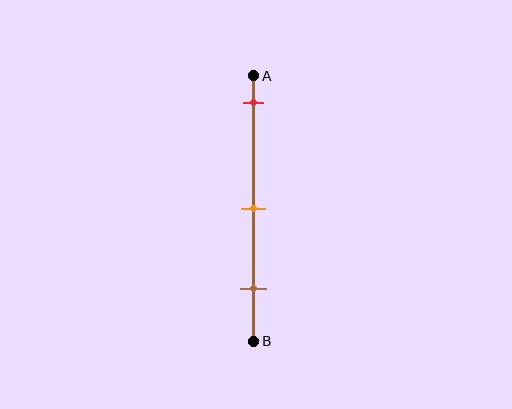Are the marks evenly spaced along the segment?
Yes, the marks are approximately evenly spaced.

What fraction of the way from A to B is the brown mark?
The brown mark is approximately 80% (0.8) of the way from A to B.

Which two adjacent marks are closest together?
The orange and brown marks are the closest adjacent pair.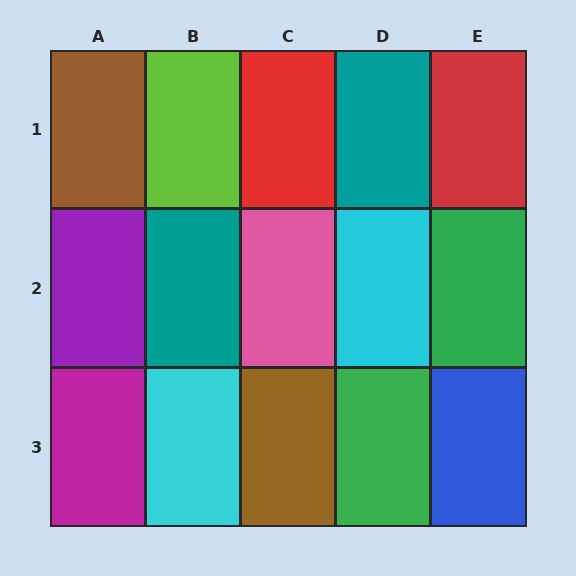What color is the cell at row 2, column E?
Green.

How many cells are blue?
1 cell is blue.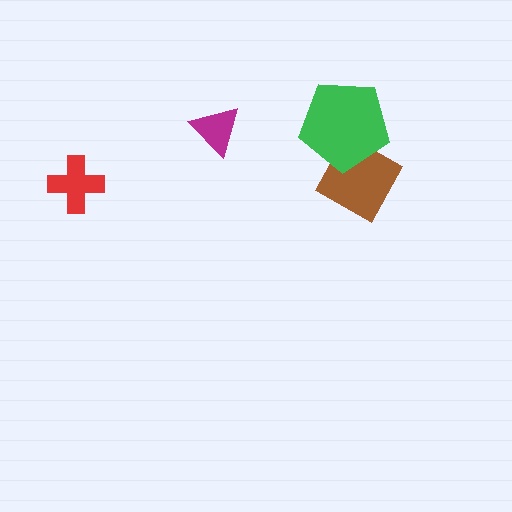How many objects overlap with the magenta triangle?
0 objects overlap with the magenta triangle.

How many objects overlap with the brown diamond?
1 object overlaps with the brown diamond.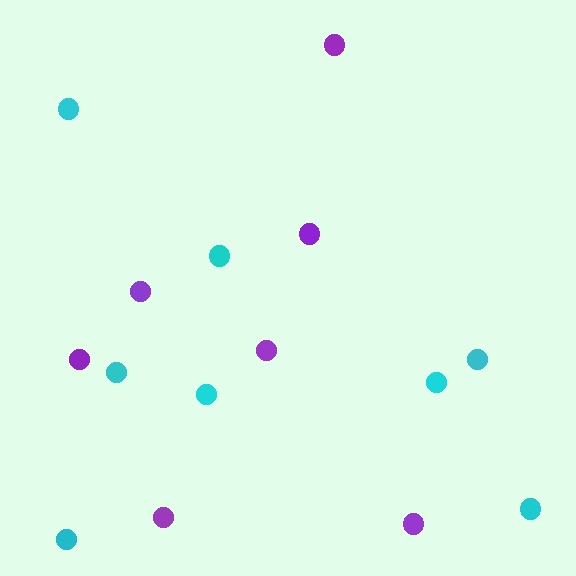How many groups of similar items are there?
There are 2 groups: one group of purple circles (7) and one group of cyan circles (8).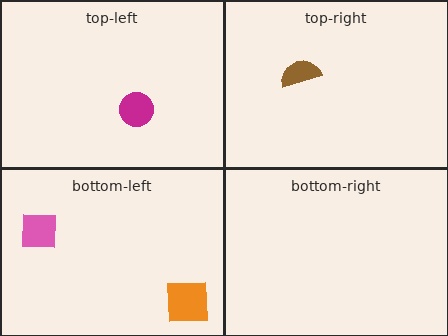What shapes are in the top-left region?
The magenta circle.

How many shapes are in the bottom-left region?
2.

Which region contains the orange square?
The bottom-left region.